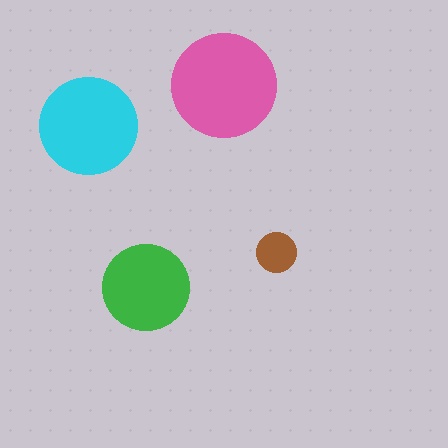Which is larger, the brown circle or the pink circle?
The pink one.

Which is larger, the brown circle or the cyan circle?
The cyan one.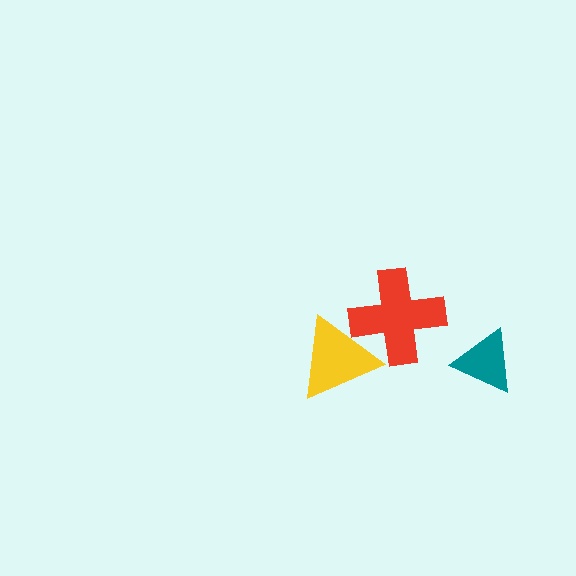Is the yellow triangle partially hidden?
Yes, it is partially covered by another shape.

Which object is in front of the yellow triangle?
The red cross is in front of the yellow triangle.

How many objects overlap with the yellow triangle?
1 object overlaps with the yellow triangle.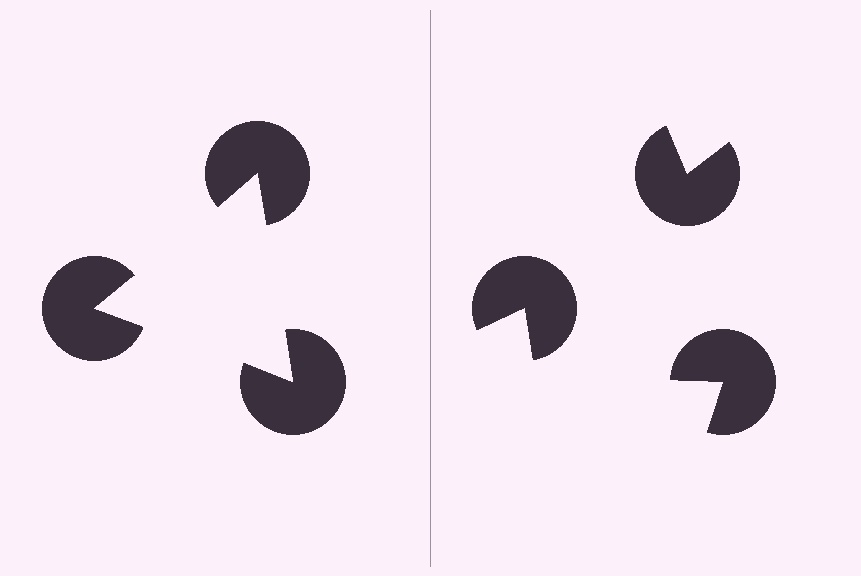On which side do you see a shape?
An illusory triangle appears on the left side. On the right side the wedge cuts are rotated, so no coherent shape forms.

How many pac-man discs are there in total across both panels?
6 — 3 on each side.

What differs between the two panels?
The pac-man discs are positioned identically on both sides; only the wedge orientations differ. On the left they align to a triangle; on the right they are misaligned.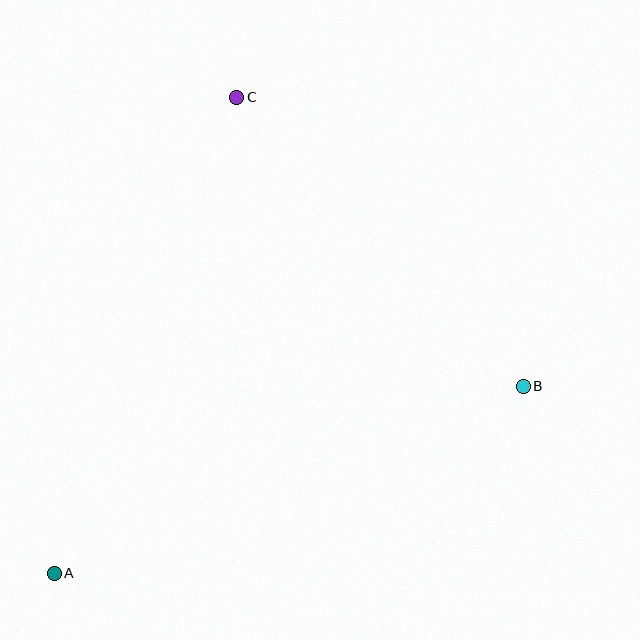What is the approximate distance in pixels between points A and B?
The distance between A and B is approximately 505 pixels.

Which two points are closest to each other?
Points B and C are closest to each other.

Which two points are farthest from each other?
Points A and C are farthest from each other.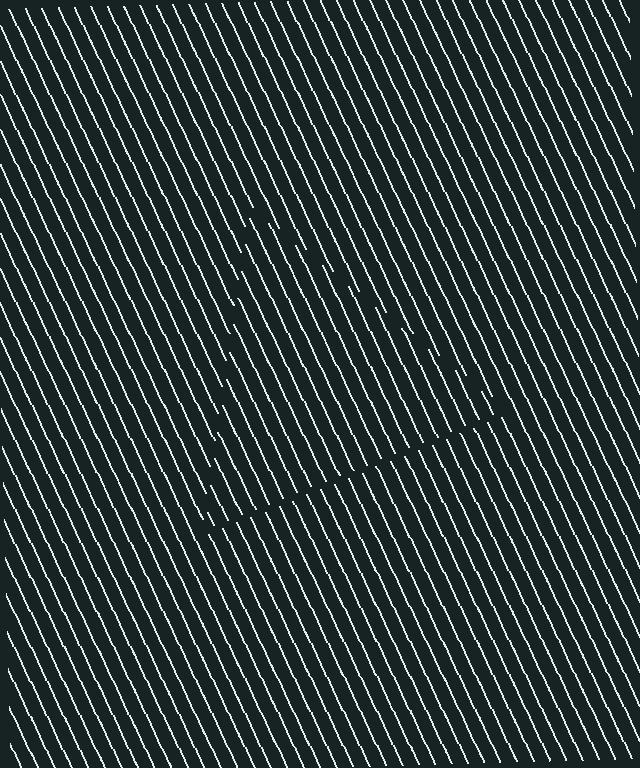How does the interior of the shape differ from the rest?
The interior of the shape contains the same grating, shifted by half a period — the contour is defined by the phase discontinuity where line-ends from the inner and outer gratings abut.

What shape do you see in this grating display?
An illusory triangle. The interior of the shape contains the same grating, shifted by half a period — the contour is defined by the phase discontinuity where line-ends from the inner and outer gratings abut.